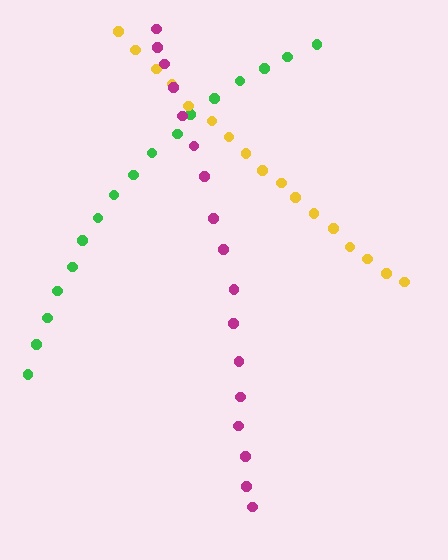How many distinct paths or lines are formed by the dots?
There are 3 distinct paths.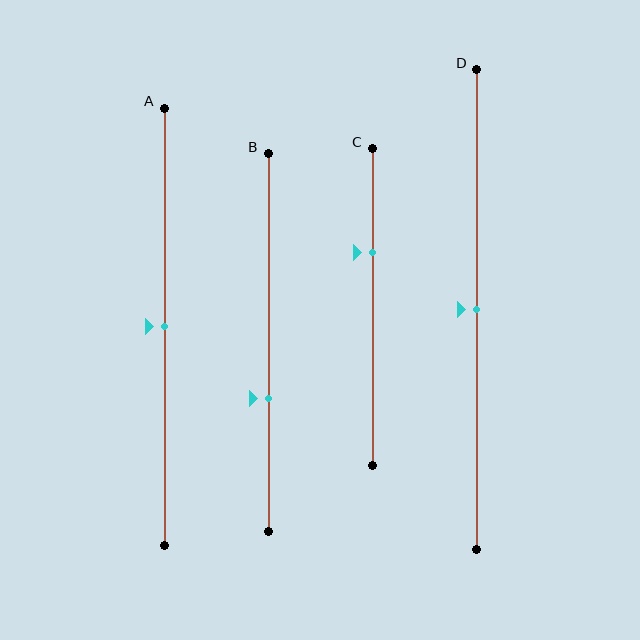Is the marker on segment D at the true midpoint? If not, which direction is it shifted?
Yes, the marker on segment D is at the true midpoint.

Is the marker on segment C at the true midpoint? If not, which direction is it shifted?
No, the marker on segment C is shifted upward by about 17% of the segment length.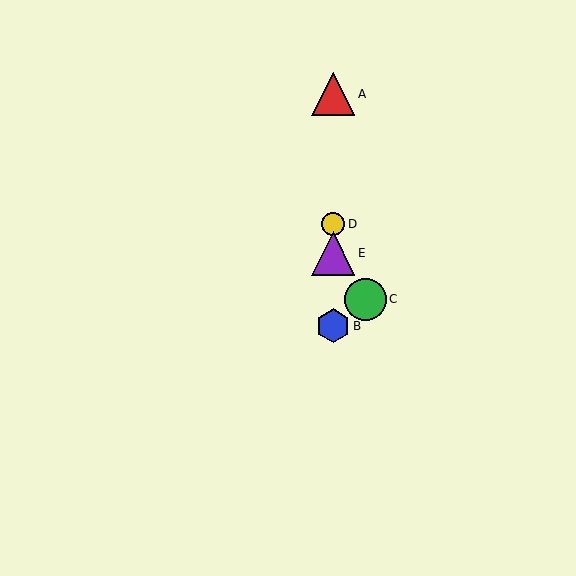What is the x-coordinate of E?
Object E is at x≈333.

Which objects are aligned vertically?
Objects A, B, D, E are aligned vertically.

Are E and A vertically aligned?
Yes, both are at x≈333.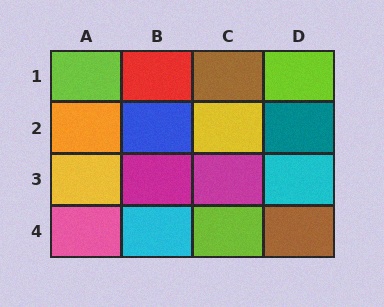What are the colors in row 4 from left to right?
Pink, cyan, lime, brown.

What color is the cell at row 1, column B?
Red.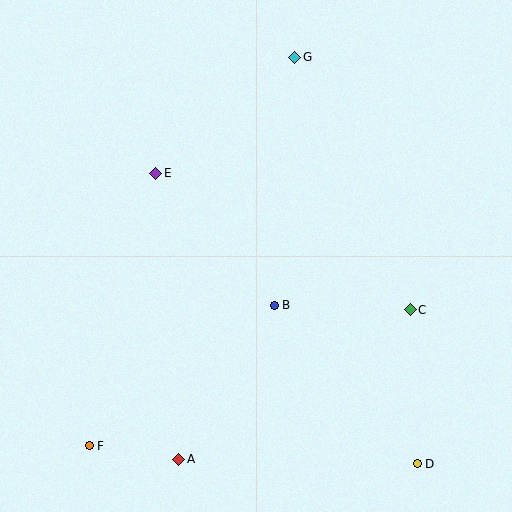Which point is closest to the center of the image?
Point B at (274, 305) is closest to the center.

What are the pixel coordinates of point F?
Point F is at (89, 446).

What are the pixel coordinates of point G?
Point G is at (295, 57).